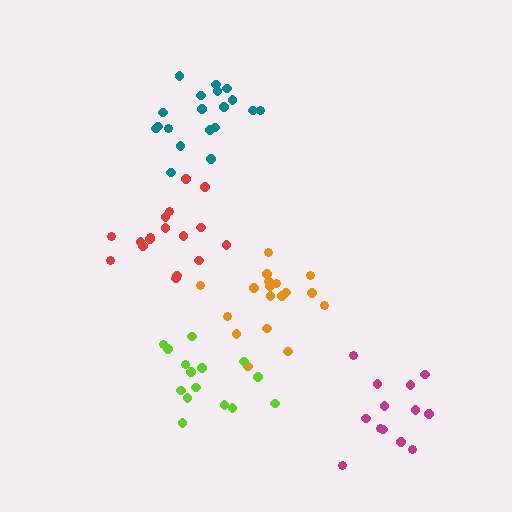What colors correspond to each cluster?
The clusters are colored: teal, red, magenta, orange, lime.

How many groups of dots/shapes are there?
There are 5 groups.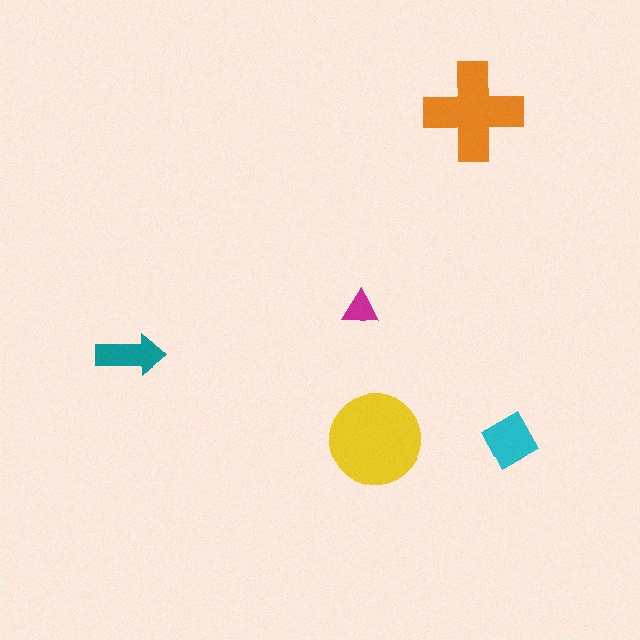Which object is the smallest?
The magenta triangle.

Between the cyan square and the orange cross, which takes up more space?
The orange cross.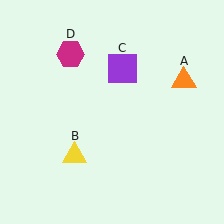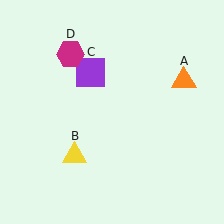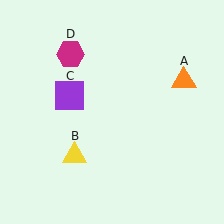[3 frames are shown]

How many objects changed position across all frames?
1 object changed position: purple square (object C).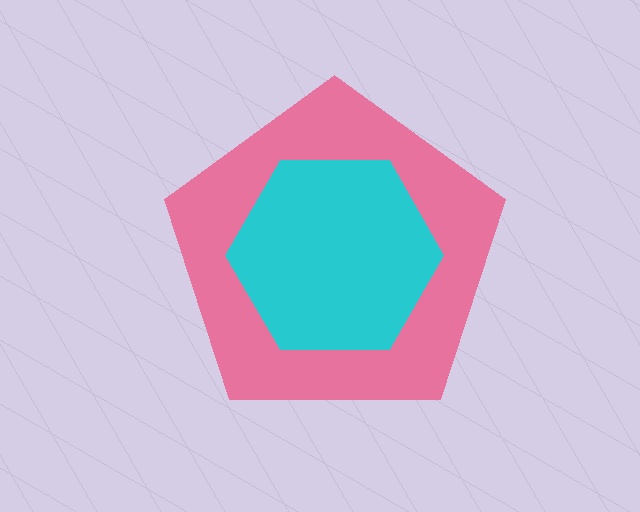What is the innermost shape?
The cyan hexagon.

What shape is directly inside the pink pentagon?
The cyan hexagon.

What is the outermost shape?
The pink pentagon.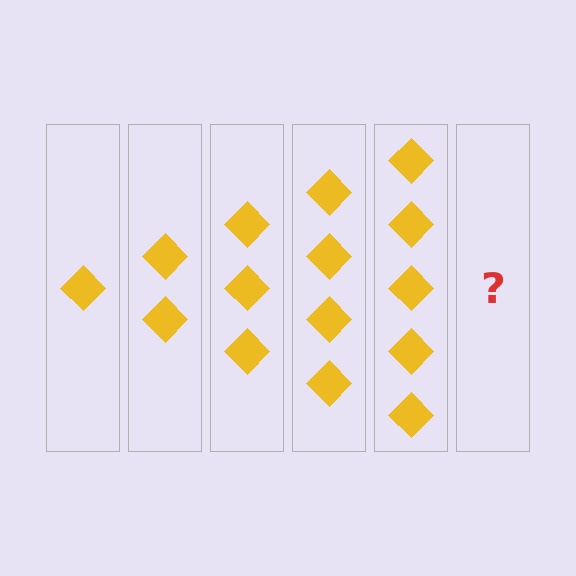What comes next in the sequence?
The next element should be 6 diamonds.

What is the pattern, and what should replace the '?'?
The pattern is that each step adds one more diamond. The '?' should be 6 diamonds.